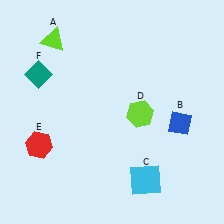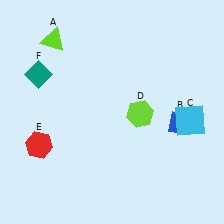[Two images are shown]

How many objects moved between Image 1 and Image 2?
1 object moved between the two images.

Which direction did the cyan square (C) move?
The cyan square (C) moved up.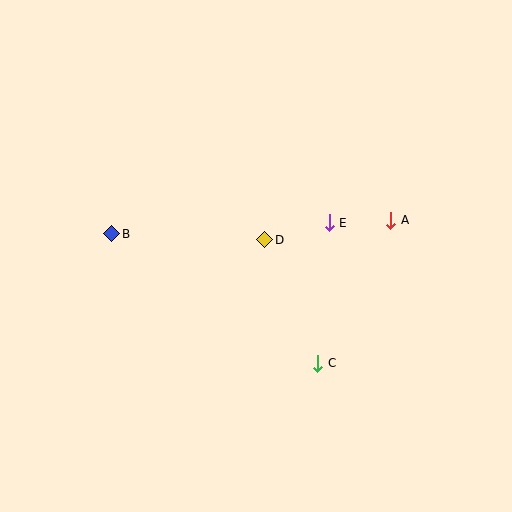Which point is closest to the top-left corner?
Point B is closest to the top-left corner.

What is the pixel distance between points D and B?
The distance between D and B is 153 pixels.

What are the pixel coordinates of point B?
Point B is at (112, 234).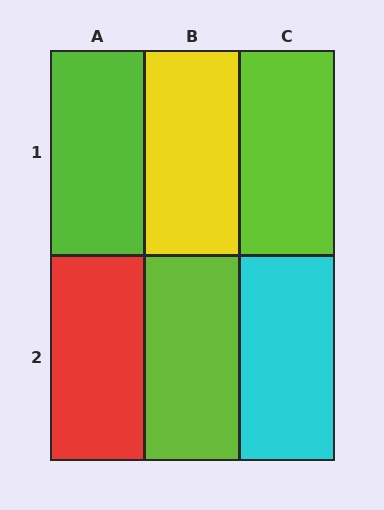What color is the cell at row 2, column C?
Cyan.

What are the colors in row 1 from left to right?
Lime, yellow, lime.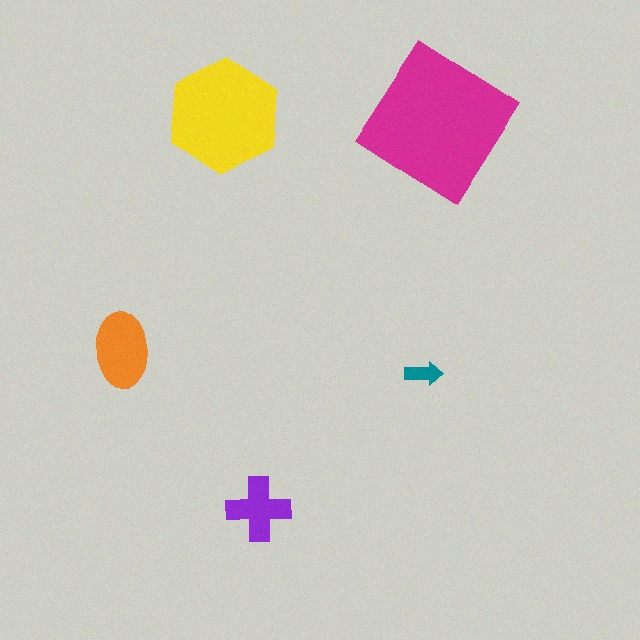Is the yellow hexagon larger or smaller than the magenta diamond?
Smaller.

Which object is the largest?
The magenta diamond.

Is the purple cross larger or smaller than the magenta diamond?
Smaller.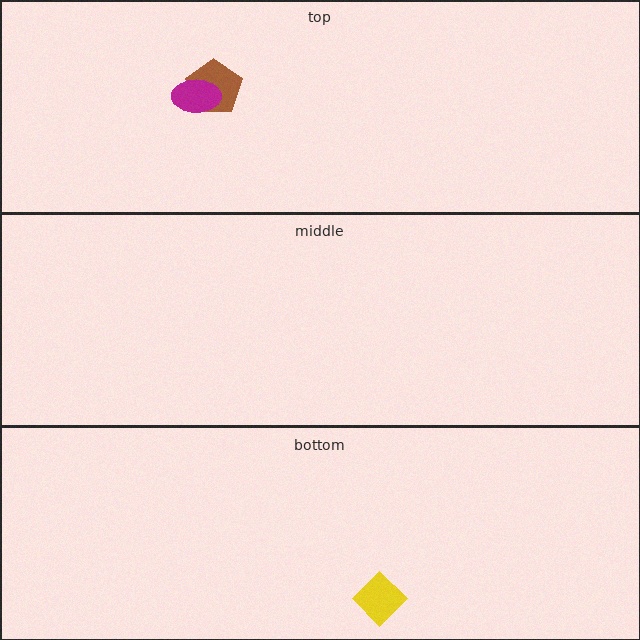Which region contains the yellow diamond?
The bottom region.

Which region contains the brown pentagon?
The top region.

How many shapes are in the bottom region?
1.